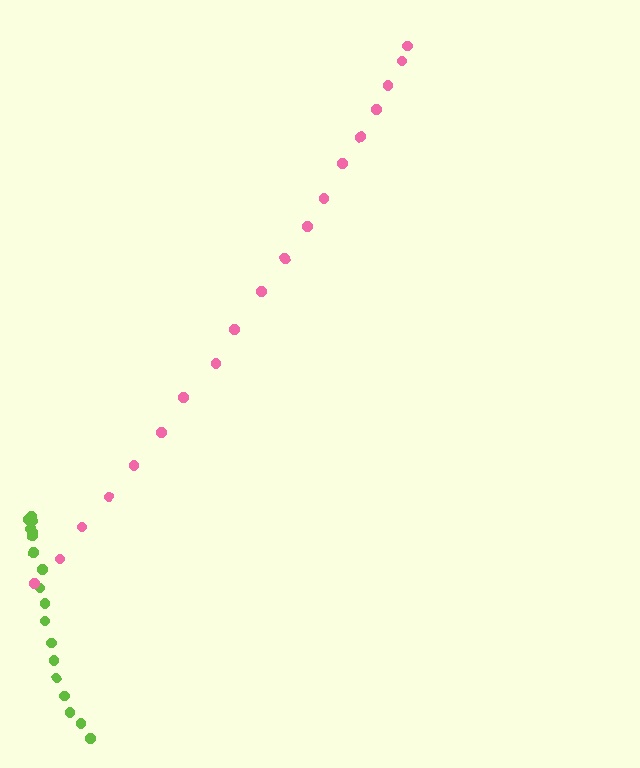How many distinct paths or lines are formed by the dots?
There are 2 distinct paths.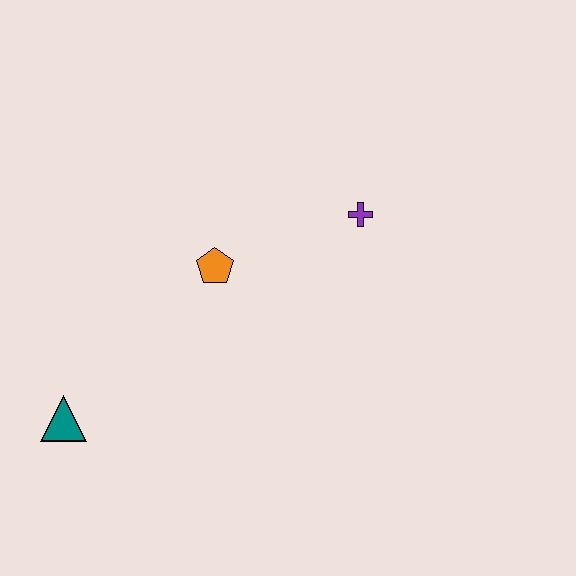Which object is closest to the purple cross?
The orange pentagon is closest to the purple cross.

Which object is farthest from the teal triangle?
The purple cross is farthest from the teal triangle.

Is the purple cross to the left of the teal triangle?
No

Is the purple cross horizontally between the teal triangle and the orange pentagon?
No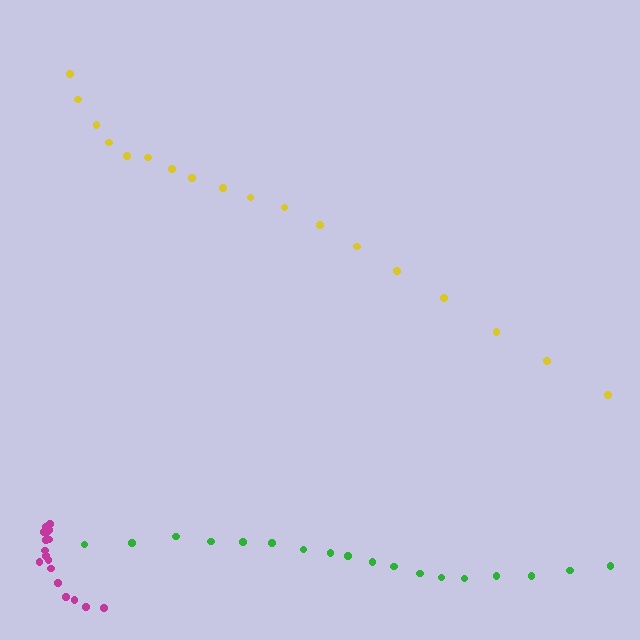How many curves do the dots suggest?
There are 3 distinct paths.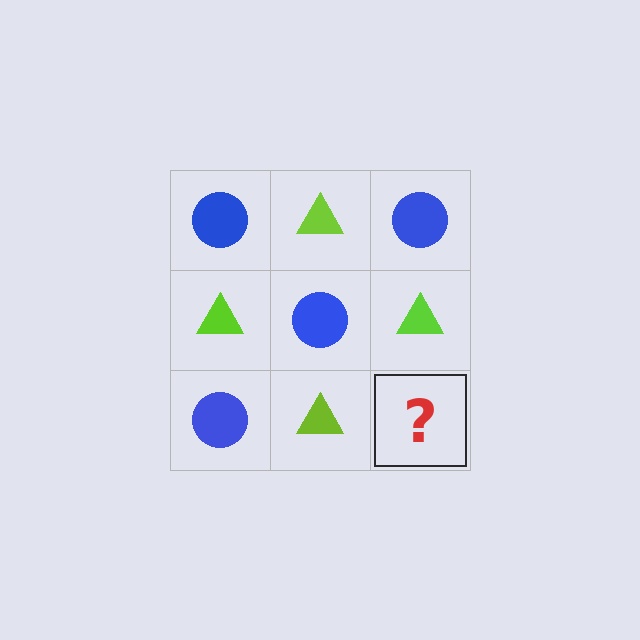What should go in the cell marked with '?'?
The missing cell should contain a blue circle.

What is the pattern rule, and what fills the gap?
The rule is that it alternates blue circle and lime triangle in a checkerboard pattern. The gap should be filled with a blue circle.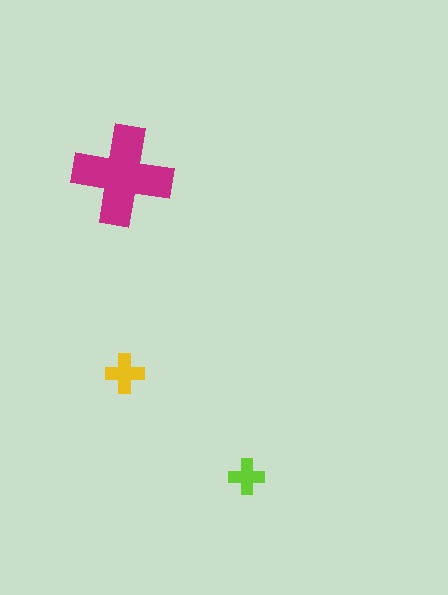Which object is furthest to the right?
The lime cross is rightmost.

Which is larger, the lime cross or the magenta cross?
The magenta one.